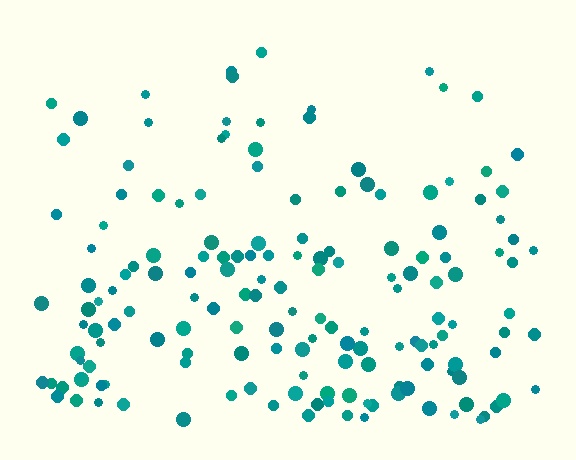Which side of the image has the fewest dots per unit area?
The top.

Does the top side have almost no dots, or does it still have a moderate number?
Still a moderate number, just noticeably fewer than the bottom.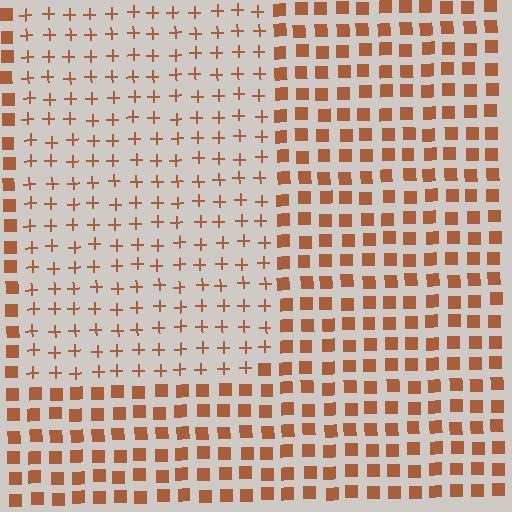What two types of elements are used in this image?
The image uses plus signs inside the rectangle region and squares outside it.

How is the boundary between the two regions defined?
The boundary is defined by a change in element shape: plus signs inside vs. squares outside. All elements share the same color and spacing.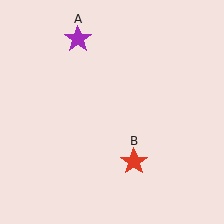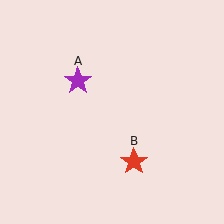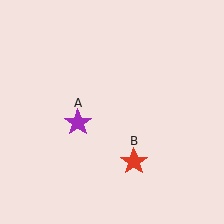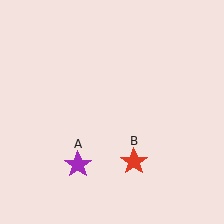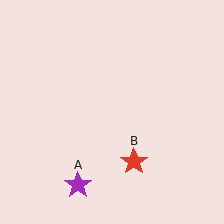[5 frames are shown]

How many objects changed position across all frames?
1 object changed position: purple star (object A).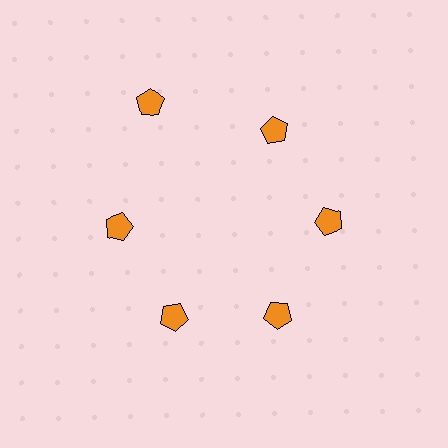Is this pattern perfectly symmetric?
No. The 6 orange pentagons are arranged in a ring, but one element near the 11 o'clock position is pushed outward from the center, breaking the 6-fold rotational symmetry.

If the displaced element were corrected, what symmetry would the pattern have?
It would have 6-fold rotational symmetry — the pattern would map onto itself every 60 degrees.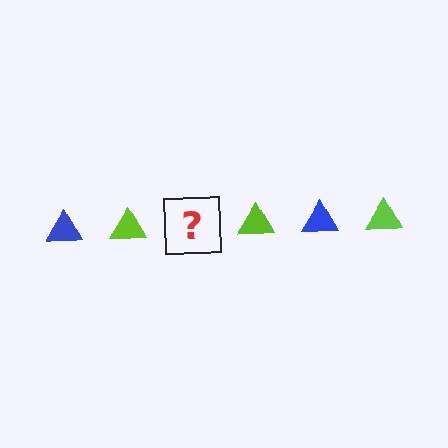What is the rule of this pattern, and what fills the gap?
The rule is that the pattern cycles through blue, lime triangles. The gap should be filled with a blue triangle.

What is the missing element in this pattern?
The missing element is a blue triangle.